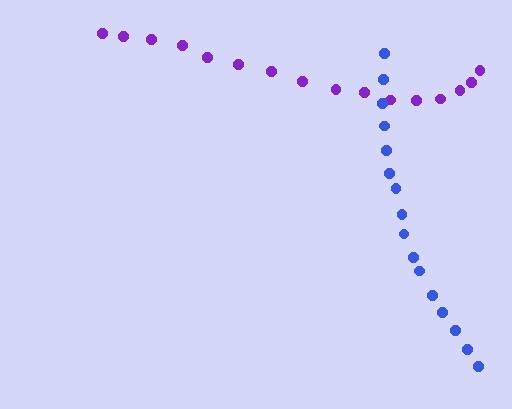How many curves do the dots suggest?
There are 2 distinct paths.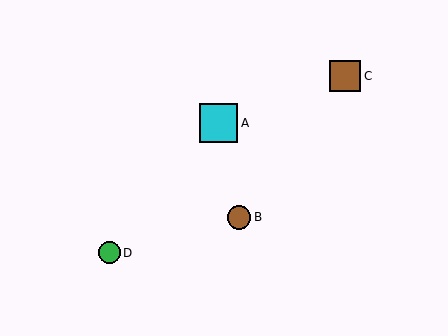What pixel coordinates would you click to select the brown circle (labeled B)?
Click at (239, 217) to select the brown circle B.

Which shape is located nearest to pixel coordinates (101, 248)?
The green circle (labeled D) at (109, 253) is nearest to that location.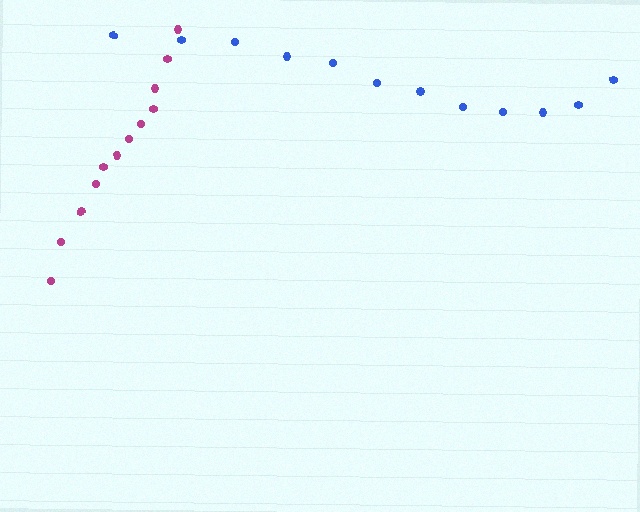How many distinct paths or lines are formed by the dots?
There are 2 distinct paths.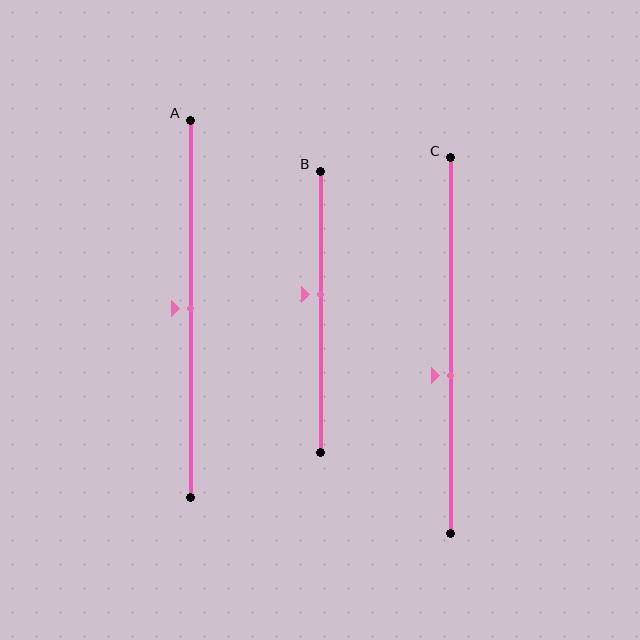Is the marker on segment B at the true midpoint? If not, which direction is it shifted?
No, the marker on segment B is shifted upward by about 6% of the segment length.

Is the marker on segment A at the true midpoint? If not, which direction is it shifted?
Yes, the marker on segment A is at the true midpoint.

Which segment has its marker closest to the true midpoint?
Segment A has its marker closest to the true midpoint.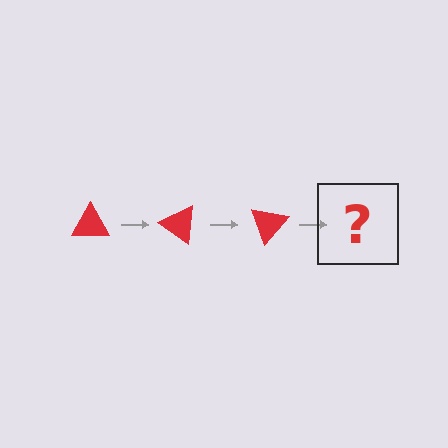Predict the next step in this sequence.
The next step is a red triangle rotated 105 degrees.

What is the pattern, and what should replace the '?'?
The pattern is that the triangle rotates 35 degrees each step. The '?' should be a red triangle rotated 105 degrees.